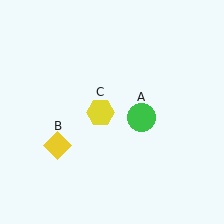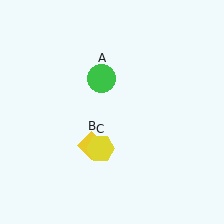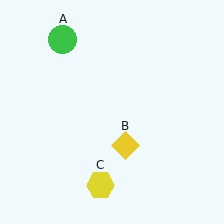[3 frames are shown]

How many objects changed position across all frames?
3 objects changed position: green circle (object A), yellow diamond (object B), yellow hexagon (object C).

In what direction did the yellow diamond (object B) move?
The yellow diamond (object B) moved right.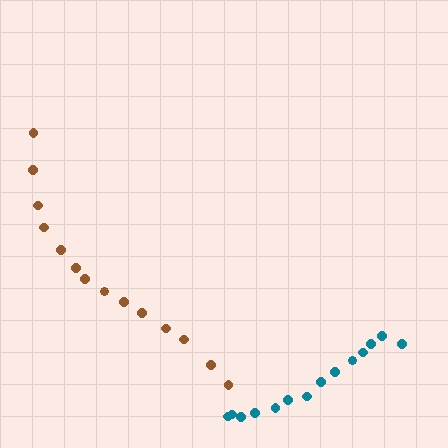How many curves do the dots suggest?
There are 2 distinct paths.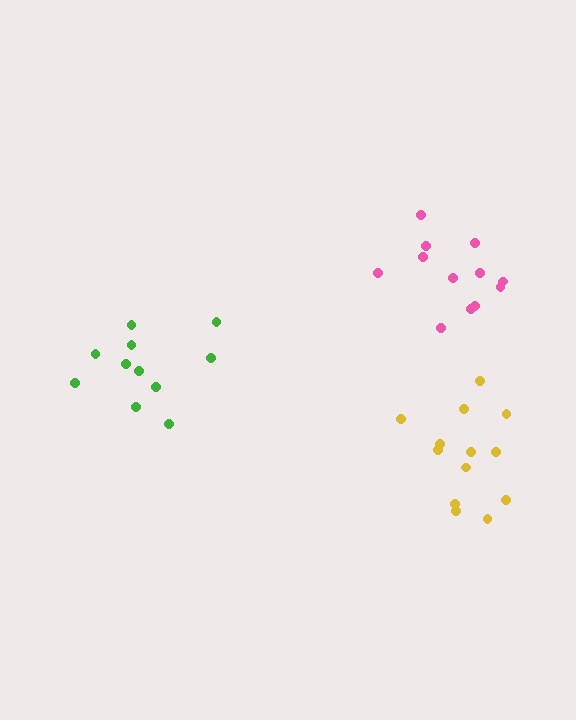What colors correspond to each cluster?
The clusters are colored: pink, green, yellow.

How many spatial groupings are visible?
There are 3 spatial groupings.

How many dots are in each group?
Group 1: 12 dots, Group 2: 11 dots, Group 3: 13 dots (36 total).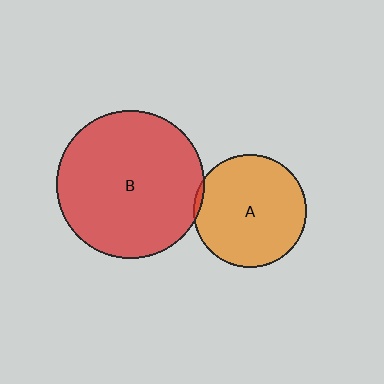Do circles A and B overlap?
Yes.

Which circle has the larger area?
Circle B (red).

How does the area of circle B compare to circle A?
Approximately 1.7 times.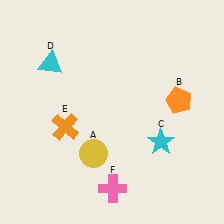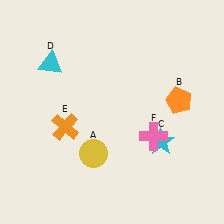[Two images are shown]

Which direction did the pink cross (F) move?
The pink cross (F) moved up.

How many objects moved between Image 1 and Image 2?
1 object moved between the two images.